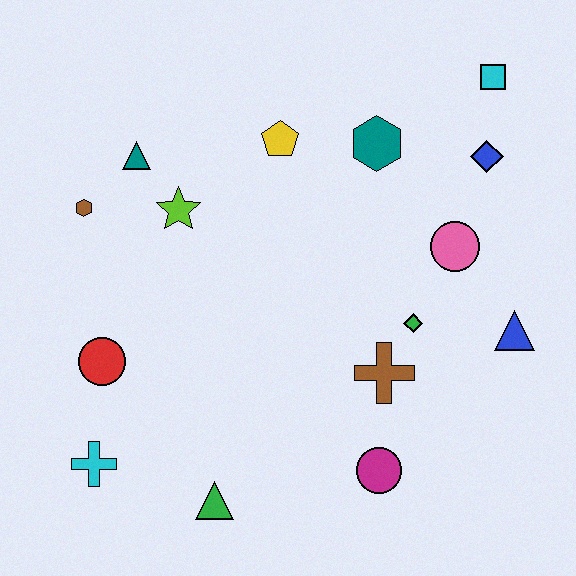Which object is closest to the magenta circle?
The brown cross is closest to the magenta circle.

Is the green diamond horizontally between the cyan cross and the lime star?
No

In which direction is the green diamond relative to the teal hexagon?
The green diamond is below the teal hexagon.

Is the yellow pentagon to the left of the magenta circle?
Yes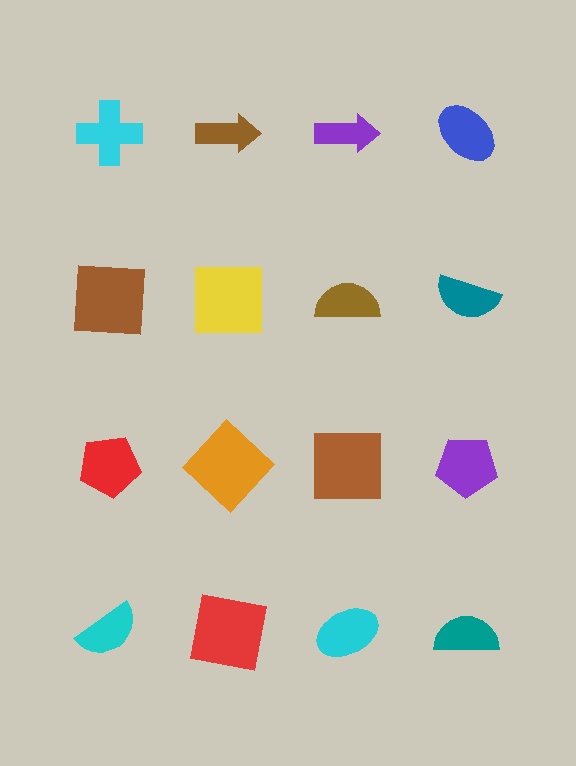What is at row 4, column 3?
A cyan ellipse.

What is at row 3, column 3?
A brown square.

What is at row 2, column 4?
A teal semicircle.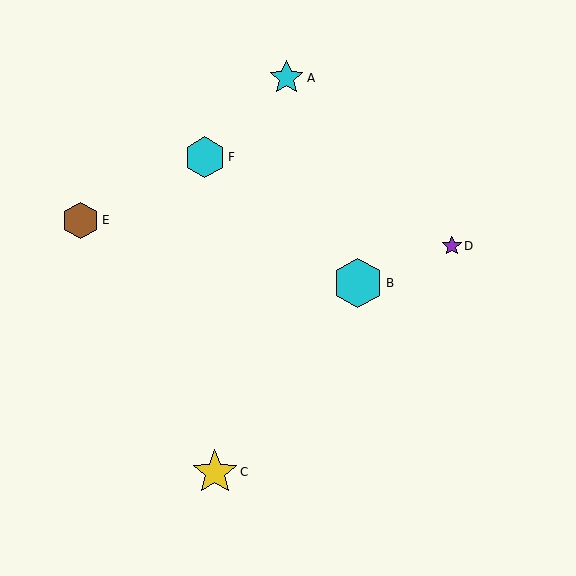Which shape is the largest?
The cyan hexagon (labeled B) is the largest.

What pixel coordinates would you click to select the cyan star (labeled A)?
Click at (287, 78) to select the cyan star A.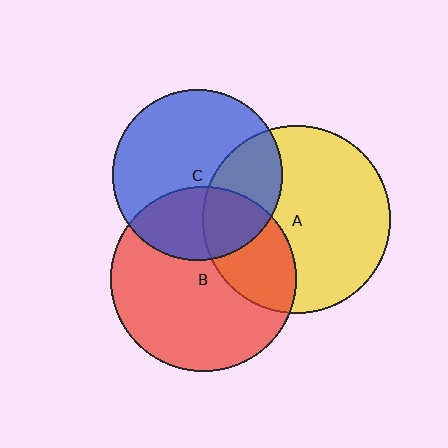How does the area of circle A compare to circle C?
Approximately 1.2 times.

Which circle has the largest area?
Circle A (yellow).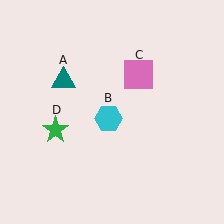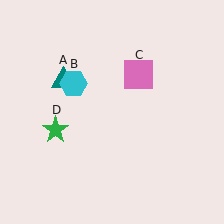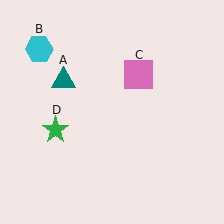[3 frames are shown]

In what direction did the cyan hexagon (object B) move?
The cyan hexagon (object B) moved up and to the left.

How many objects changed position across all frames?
1 object changed position: cyan hexagon (object B).